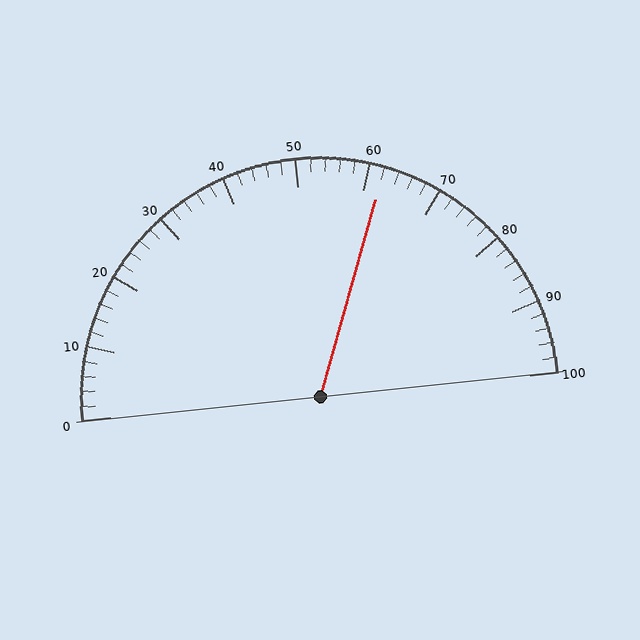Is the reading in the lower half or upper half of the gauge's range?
The reading is in the upper half of the range (0 to 100).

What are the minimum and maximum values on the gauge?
The gauge ranges from 0 to 100.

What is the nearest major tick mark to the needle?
The nearest major tick mark is 60.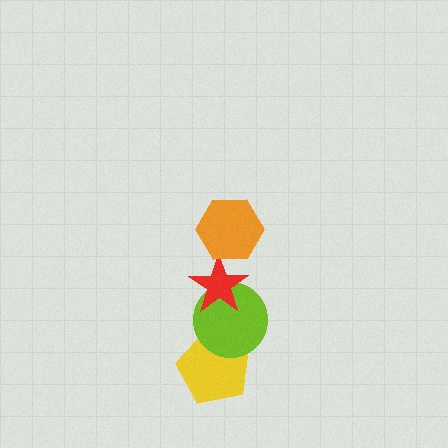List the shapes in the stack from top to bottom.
From top to bottom: the orange hexagon, the red star, the lime circle, the yellow pentagon.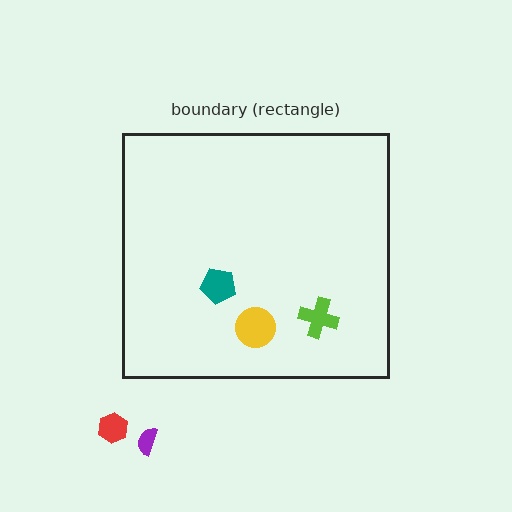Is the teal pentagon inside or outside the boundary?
Inside.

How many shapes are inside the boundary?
3 inside, 2 outside.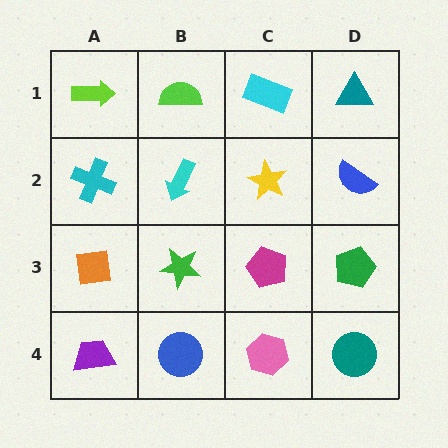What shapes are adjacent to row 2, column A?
A lime arrow (row 1, column A), an orange square (row 3, column A), a cyan arrow (row 2, column B).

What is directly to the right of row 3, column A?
A green star.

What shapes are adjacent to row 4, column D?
A green pentagon (row 3, column D), a pink hexagon (row 4, column C).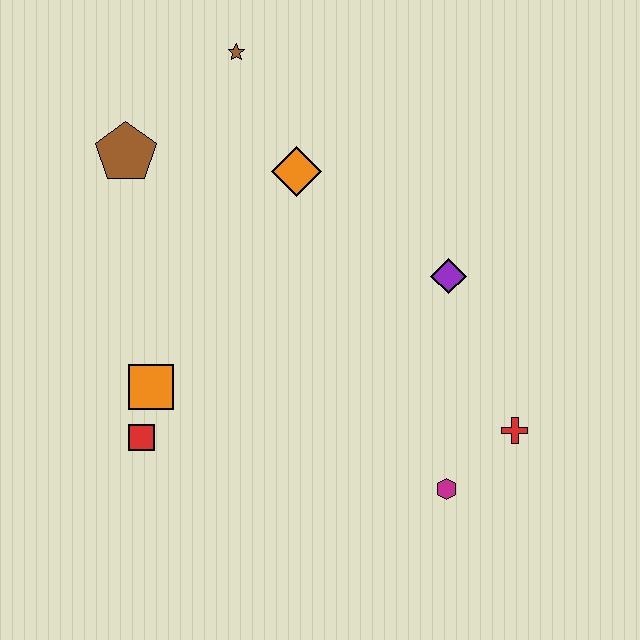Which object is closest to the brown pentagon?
The brown star is closest to the brown pentagon.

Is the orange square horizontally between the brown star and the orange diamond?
No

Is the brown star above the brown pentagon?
Yes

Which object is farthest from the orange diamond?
The magenta hexagon is farthest from the orange diamond.